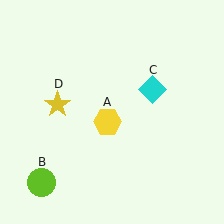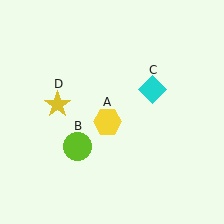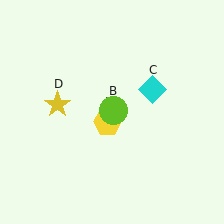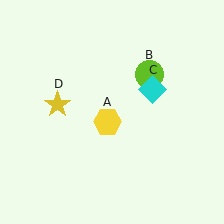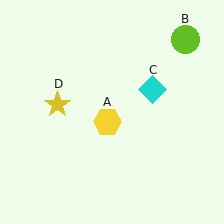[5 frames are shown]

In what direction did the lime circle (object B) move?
The lime circle (object B) moved up and to the right.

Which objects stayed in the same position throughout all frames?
Yellow hexagon (object A) and cyan diamond (object C) and yellow star (object D) remained stationary.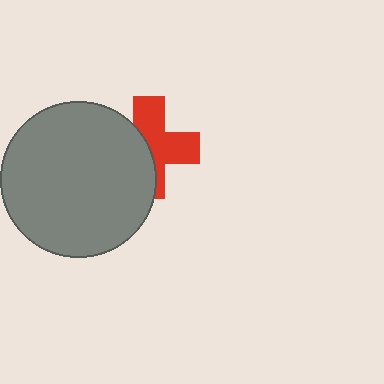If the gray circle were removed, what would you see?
You would see the complete red cross.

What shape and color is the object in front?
The object in front is a gray circle.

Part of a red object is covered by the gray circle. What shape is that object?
It is a cross.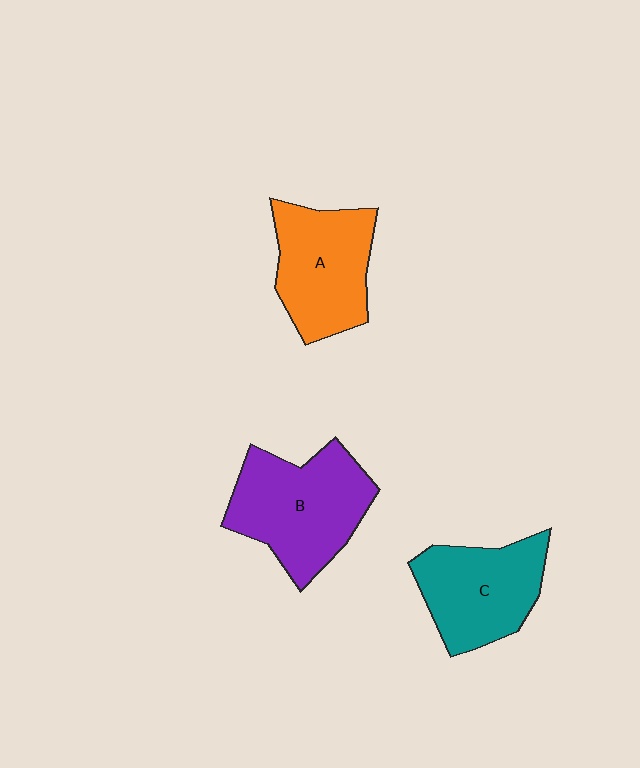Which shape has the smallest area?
Shape C (teal).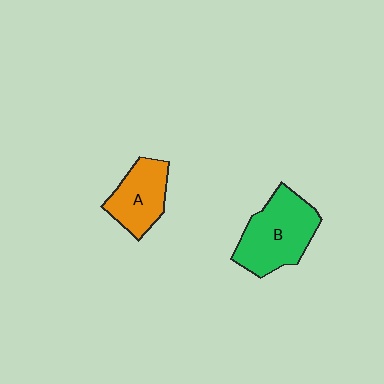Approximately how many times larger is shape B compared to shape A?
Approximately 1.4 times.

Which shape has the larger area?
Shape B (green).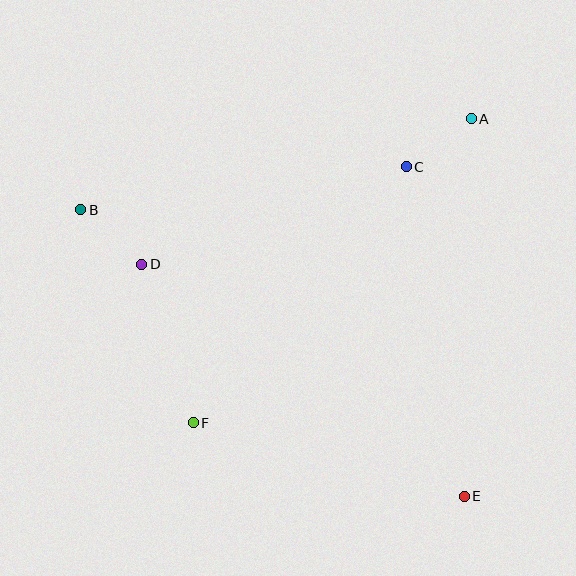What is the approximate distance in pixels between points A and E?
The distance between A and E is approximately 377 pixels.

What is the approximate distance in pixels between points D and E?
The distance between D and E is approximately 397 pixels.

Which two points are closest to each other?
Points A and C are closest to each other.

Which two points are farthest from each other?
Points B and E are farthest from each other.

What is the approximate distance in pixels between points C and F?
The distance between C and F is approximately 333 pixels.